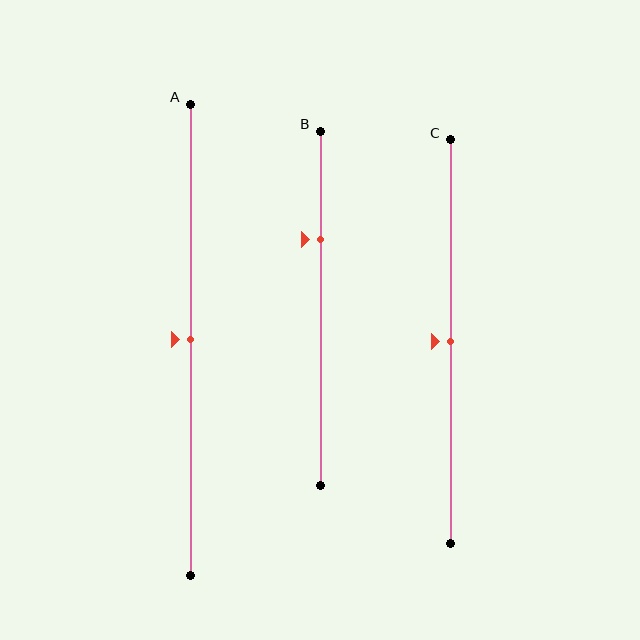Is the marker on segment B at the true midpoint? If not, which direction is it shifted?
No, the marker on segment B is shifted upward by about 20% of the segment length.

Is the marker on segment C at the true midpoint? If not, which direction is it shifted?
Yes, the marker on segment C is at the true midpoint.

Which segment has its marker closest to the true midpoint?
Segment A has its marker closest to the true midpoint.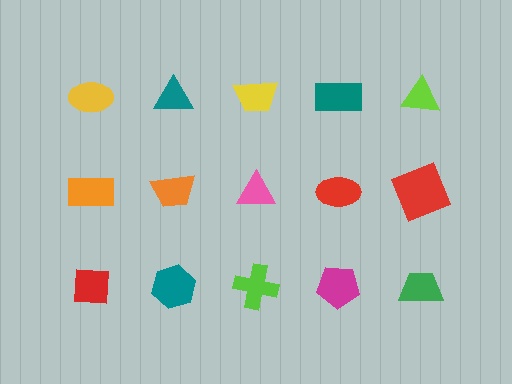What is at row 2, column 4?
A red ellipse.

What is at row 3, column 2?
A teal hexagon.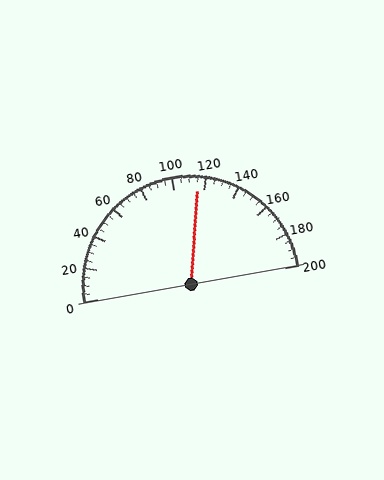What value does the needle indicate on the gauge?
The needle indicates approximately 115.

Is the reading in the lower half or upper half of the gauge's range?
The reading is in the upper half of the range (0 to 200).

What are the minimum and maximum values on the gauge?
The gauge ranges from 0 to 200.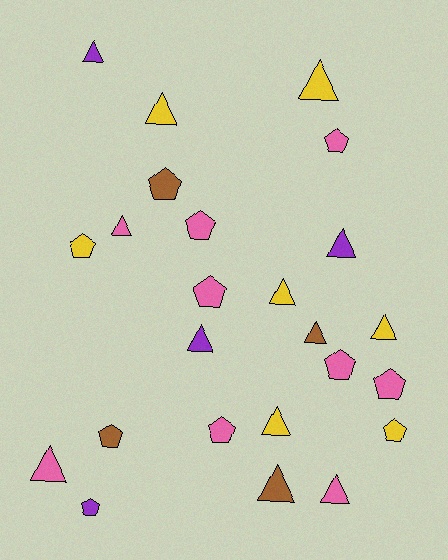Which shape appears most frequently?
Triangle, with 13 objects.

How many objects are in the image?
There are 24 objects.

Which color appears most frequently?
Pink, with 9 objects.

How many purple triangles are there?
There are 3 purple triangles.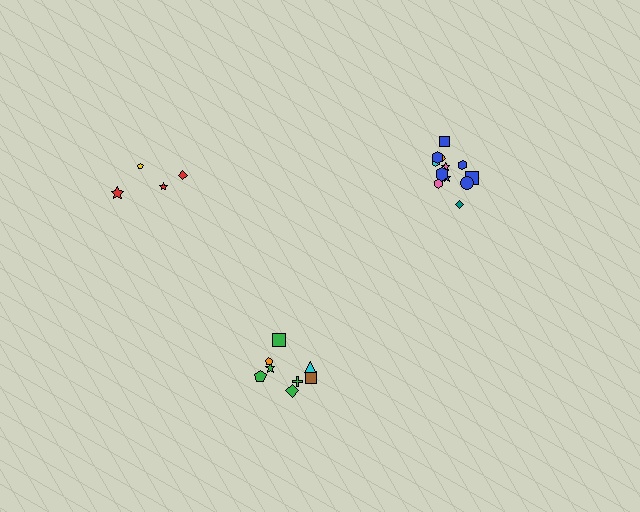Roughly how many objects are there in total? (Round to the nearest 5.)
Roughly 25 objects in total.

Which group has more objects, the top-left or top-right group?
The top-right group.